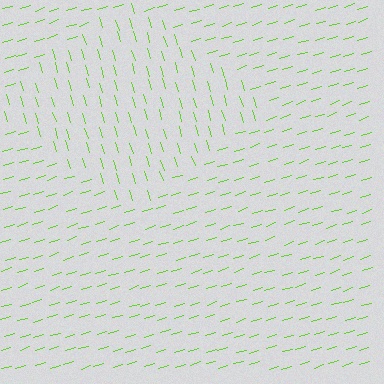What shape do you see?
I see a diamond.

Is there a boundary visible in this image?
Yes, there is a texture boundary formed by a change in line orientation.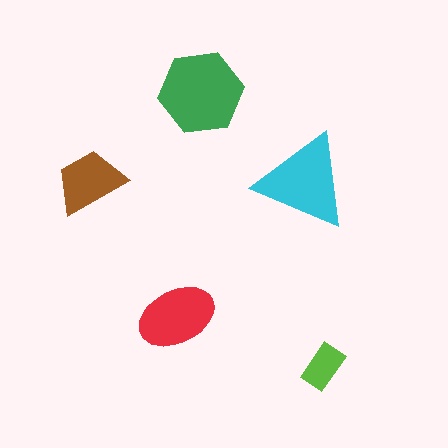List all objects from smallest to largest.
The lime rectangle, the brown trapezoid, the red ellipse, the cyan triangle, the green hexagon.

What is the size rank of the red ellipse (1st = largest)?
3rd.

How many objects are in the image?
There are 5 objects in the image.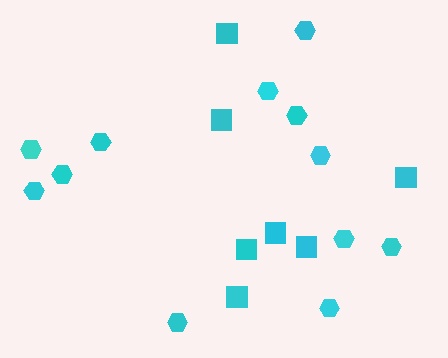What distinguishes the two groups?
There are 2 groups: one group of squares (7) and one group of hexagons (12).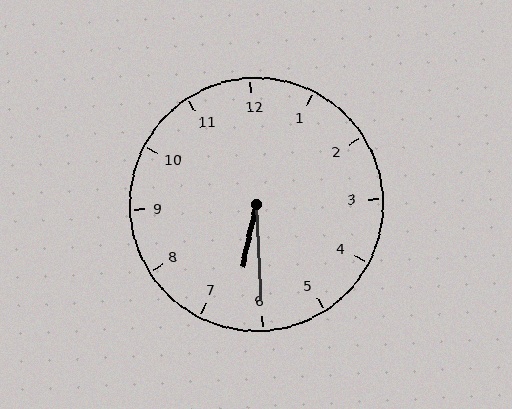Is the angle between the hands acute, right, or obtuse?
It is acute.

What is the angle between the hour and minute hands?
Approximately 15 degrees.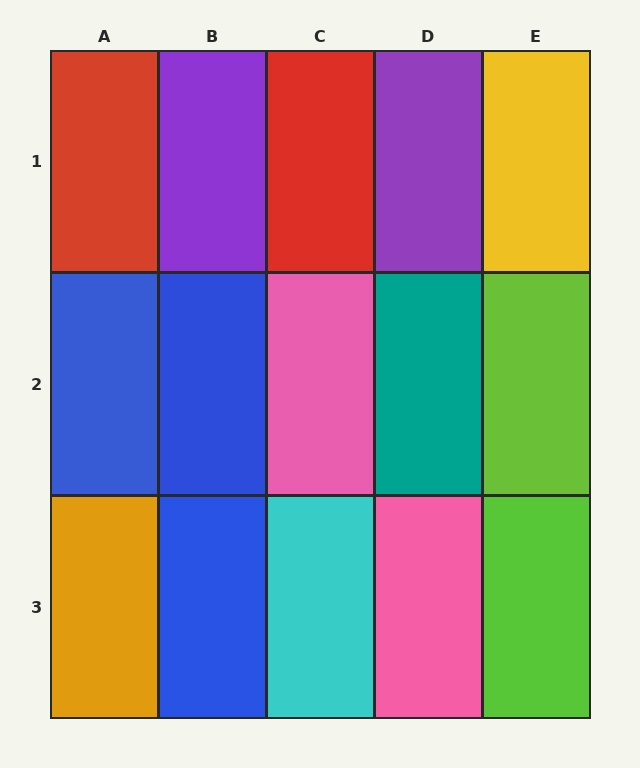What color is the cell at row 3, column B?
Blue.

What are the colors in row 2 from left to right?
Blue, blue, pink, teal, lime.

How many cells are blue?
3 cells are blue.